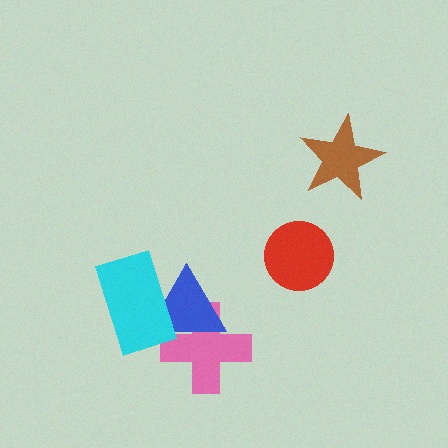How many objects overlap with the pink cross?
1 object overlaps with the pink cross.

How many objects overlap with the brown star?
0 objects overlap with the brown star.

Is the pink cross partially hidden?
Yes, it is partially covered by another shape.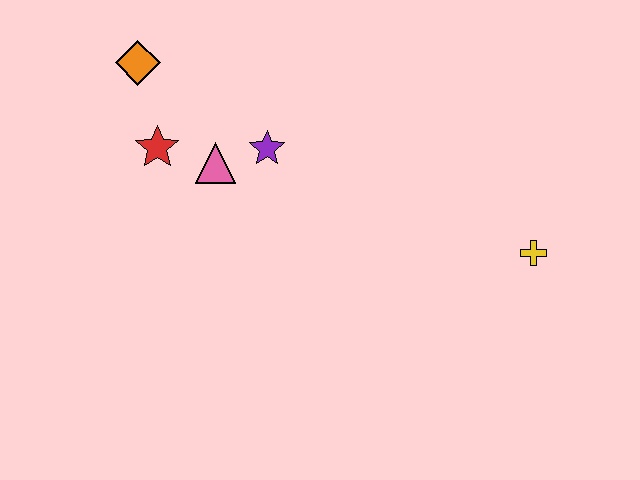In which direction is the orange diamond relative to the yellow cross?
The orange diamond is to the left of the yellow cross.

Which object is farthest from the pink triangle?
The yellow cross is farthest from the pink triangle.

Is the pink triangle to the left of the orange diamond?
No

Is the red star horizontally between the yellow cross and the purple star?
No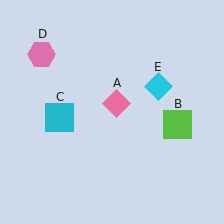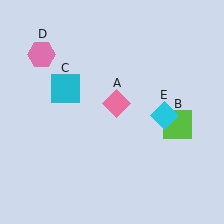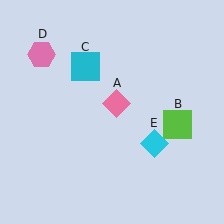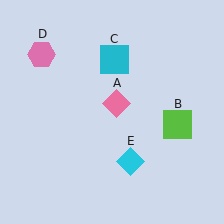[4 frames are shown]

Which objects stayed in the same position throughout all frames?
Pink diamond (object A) and lime square (object B) and pink hexagon (object D) remained stationary.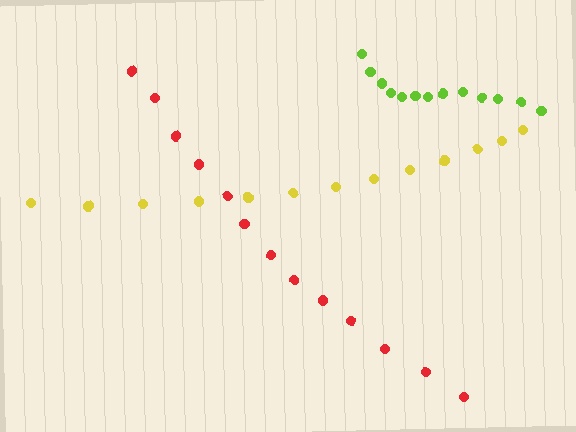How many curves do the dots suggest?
There are 3 distinct paths.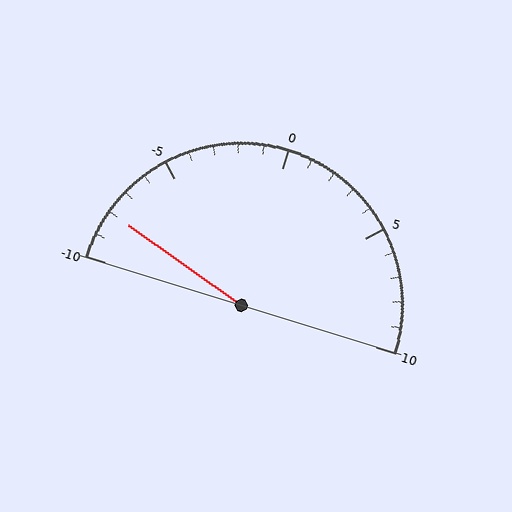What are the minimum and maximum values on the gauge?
The gauge ranges from -10 to 10.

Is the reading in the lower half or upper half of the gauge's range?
The reading is in the lower half of the range (-10 to 10).